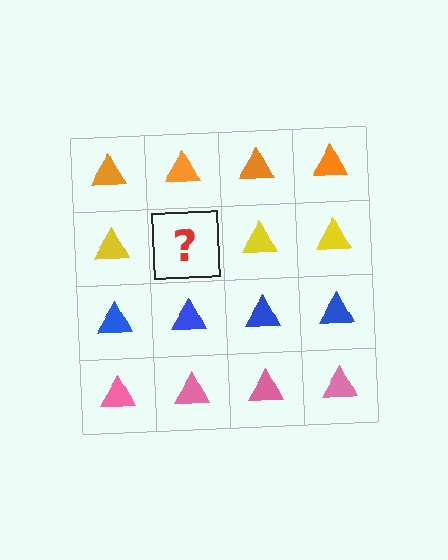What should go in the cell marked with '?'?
The missing cell should contain a yellow triangle.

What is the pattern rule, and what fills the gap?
The rule is that each row has a consistent color. The gap should be filled with a yellow triangle.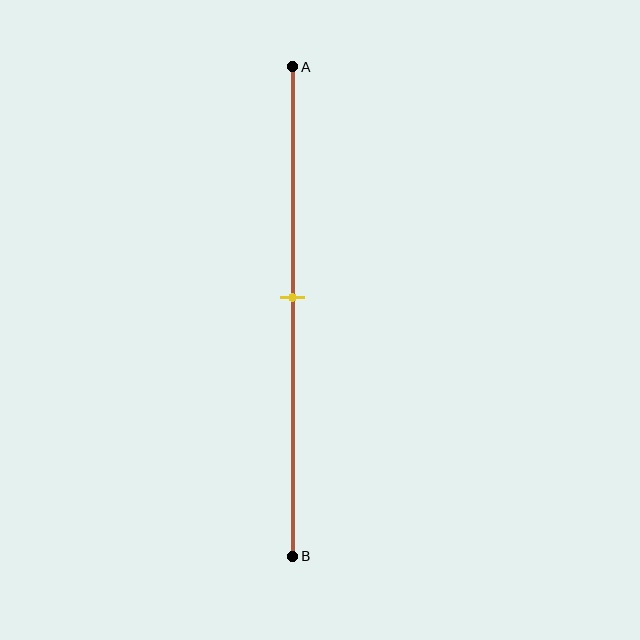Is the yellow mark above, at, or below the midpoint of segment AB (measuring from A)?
The yellow mark is approximately at the midpoint of segment AB.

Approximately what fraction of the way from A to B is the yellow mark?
The yellow mark is approximately 45% of the way from A to B.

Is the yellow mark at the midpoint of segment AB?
Yes, the mark is approximately at the midpoint.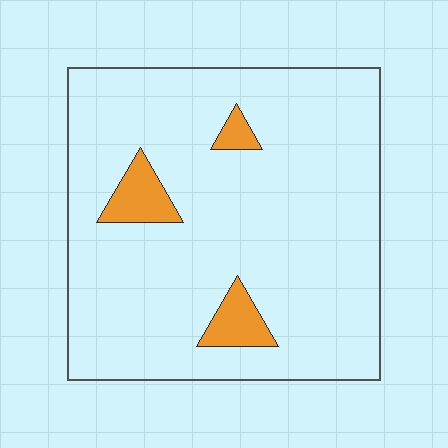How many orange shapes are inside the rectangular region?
3.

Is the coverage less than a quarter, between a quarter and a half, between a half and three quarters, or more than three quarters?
Less than a quarter.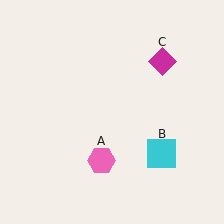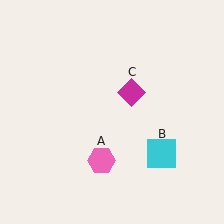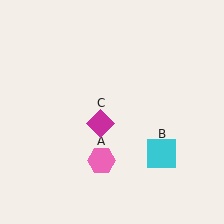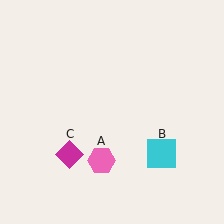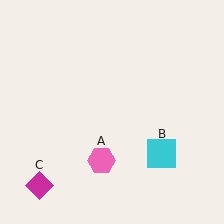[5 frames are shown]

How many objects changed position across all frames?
1 object changed position: magenta diamond (object C).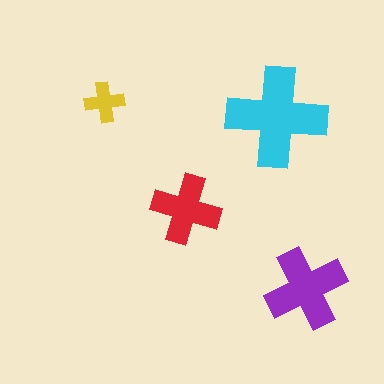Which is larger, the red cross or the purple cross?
The purple one.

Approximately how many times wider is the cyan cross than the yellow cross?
About 2.5 times wider.